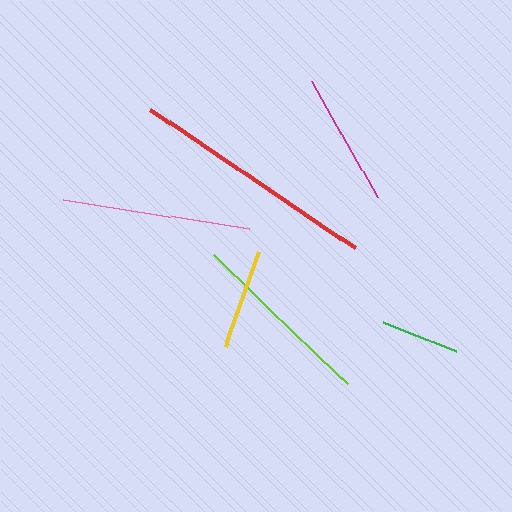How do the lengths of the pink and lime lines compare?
The pink and lime lines are approximately the same length.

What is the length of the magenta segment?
The magenta segment is approximately 133 pixels long.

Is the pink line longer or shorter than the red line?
The red line is longer than the pink line.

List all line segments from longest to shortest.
From longest to shortest: red, pink, lime, magenta, yellow, green.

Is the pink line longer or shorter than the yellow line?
The pink line is longer than the yellow line.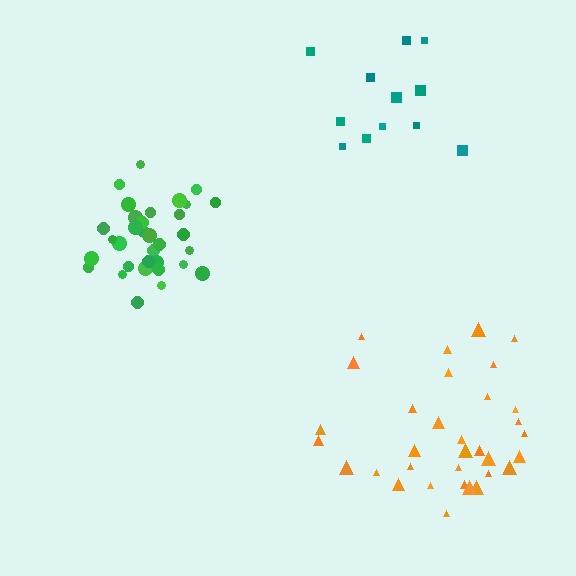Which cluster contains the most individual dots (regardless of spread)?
Orange (33).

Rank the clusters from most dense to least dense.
green, orange, teal.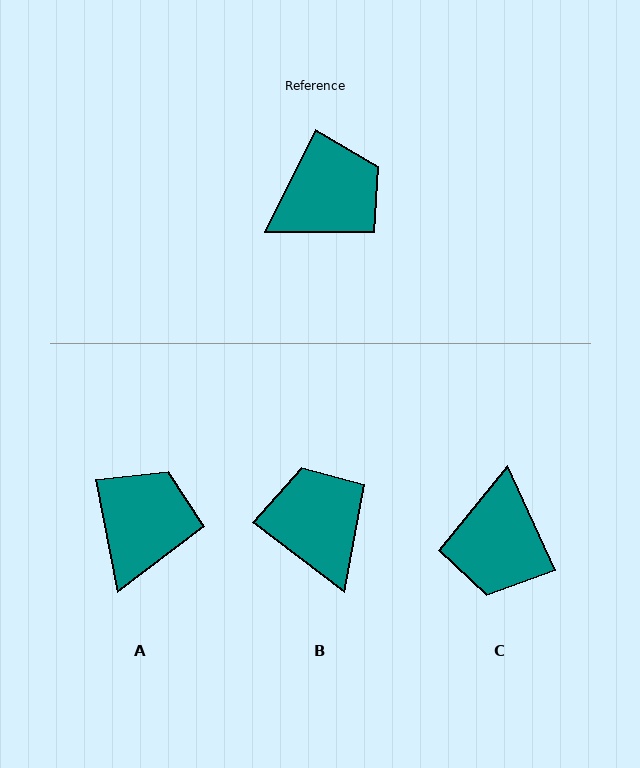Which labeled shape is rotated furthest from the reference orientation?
C, about 129 degrees away.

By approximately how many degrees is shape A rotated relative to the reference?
Approximately 37 degrees counter-clockwise.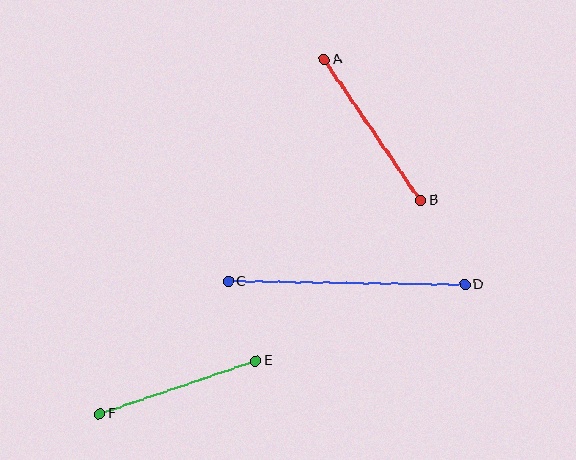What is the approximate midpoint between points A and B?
The midpoint is at approximately (372, 130) pixels.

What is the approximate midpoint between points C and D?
The midpoint is at approximately (347, 283) pixels.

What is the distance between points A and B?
The distance is approximately 171 pixels.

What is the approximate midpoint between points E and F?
The midpoint is at approximately (178, 387) pixels.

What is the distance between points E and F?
The distance is approximately 165 pixels.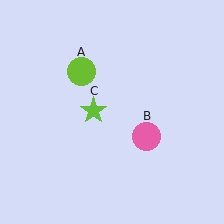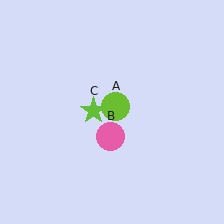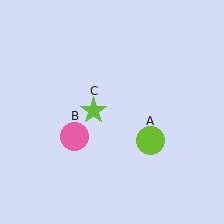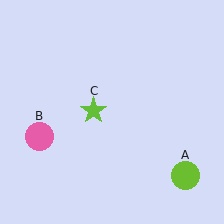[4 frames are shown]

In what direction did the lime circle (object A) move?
The lime circle (object A) moved down and to the right.